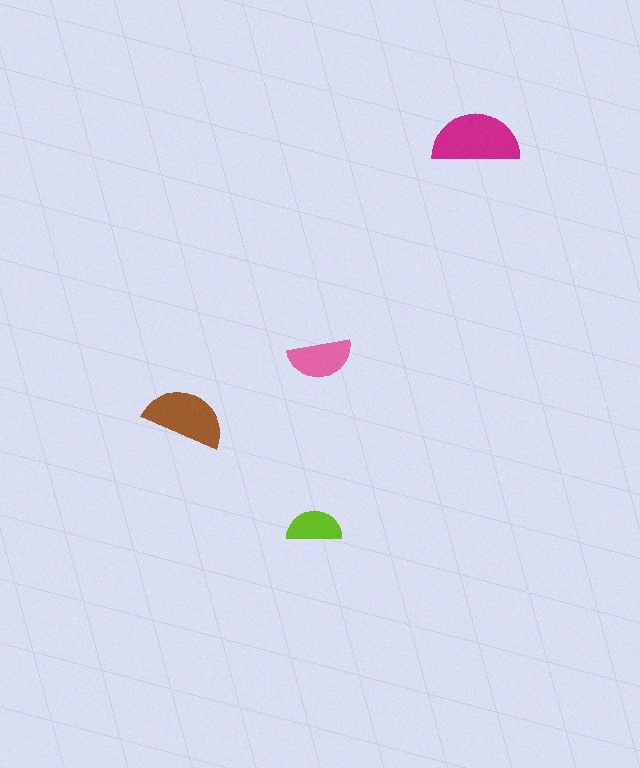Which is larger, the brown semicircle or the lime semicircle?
The brown one.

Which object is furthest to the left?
The brown semicircle is leftmost.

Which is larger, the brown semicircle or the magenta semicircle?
The magenta one.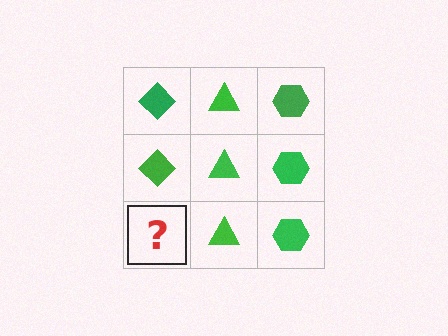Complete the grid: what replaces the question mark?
The question mark should be replaced with a green diamond.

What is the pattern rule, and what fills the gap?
The rule is that each column has a consistent shape. The gap should be filled with a green diamond.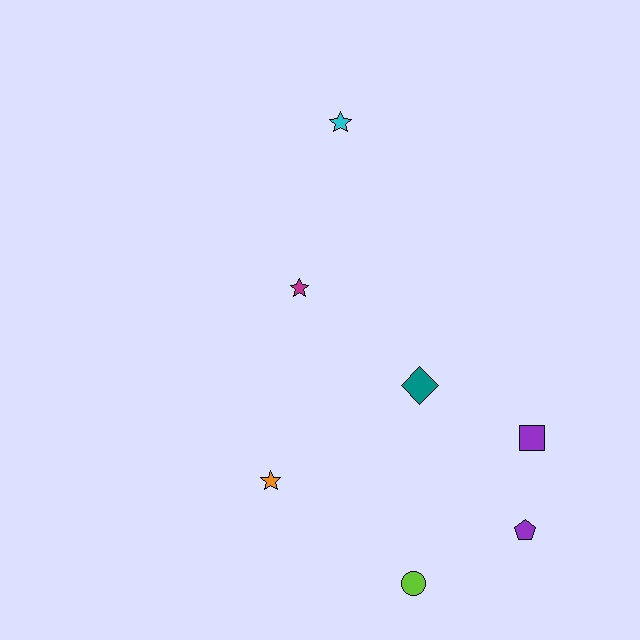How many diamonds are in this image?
There is 1 diamond.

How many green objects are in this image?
There are no green objects.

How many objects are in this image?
There are 7 objects.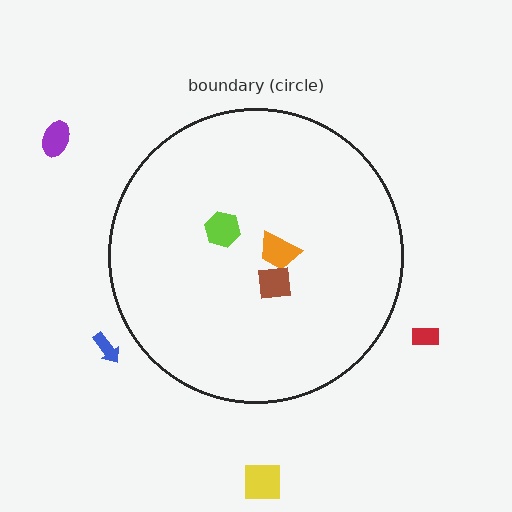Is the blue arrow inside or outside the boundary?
Outside.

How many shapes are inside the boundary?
3 inside, 4 outside.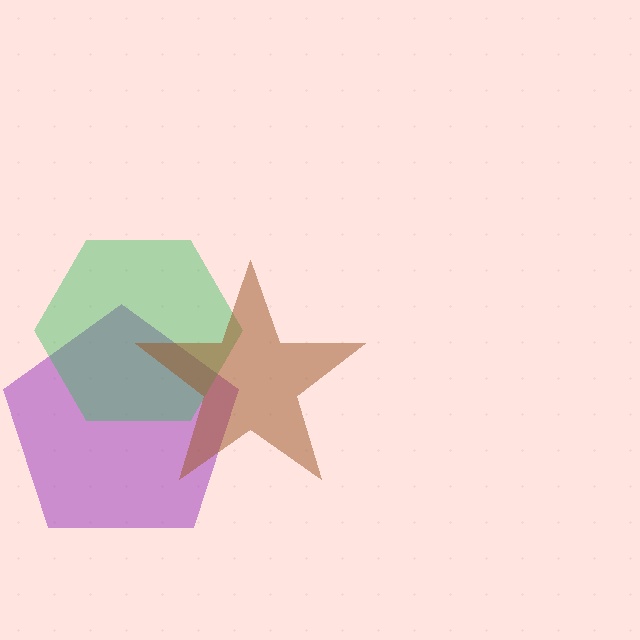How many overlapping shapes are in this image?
There are 3 overlapping shapes in the image.